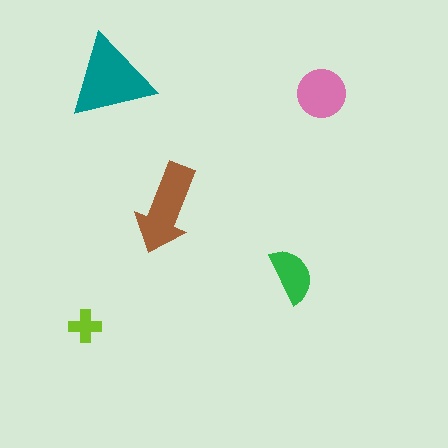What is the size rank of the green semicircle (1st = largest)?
4th.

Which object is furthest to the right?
The pink circle is rightmost.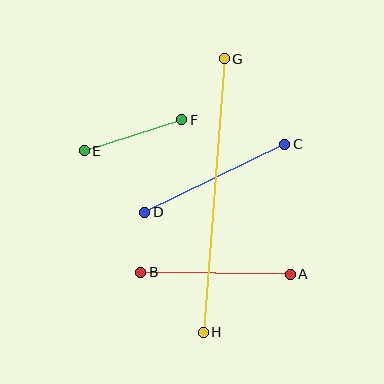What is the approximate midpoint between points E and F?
The midpoint is at approximately (133, 135) pixels.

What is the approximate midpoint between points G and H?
The midpoint is at approximately (214, 195) pixels.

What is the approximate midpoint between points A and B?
The midpoint is at approximately (216, 273) pixels.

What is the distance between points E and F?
The distance is approximately 102 pixels.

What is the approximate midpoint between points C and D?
The midpoint is at approximately (215, 178) pixels.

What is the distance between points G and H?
The distance is approximately 274 pixels.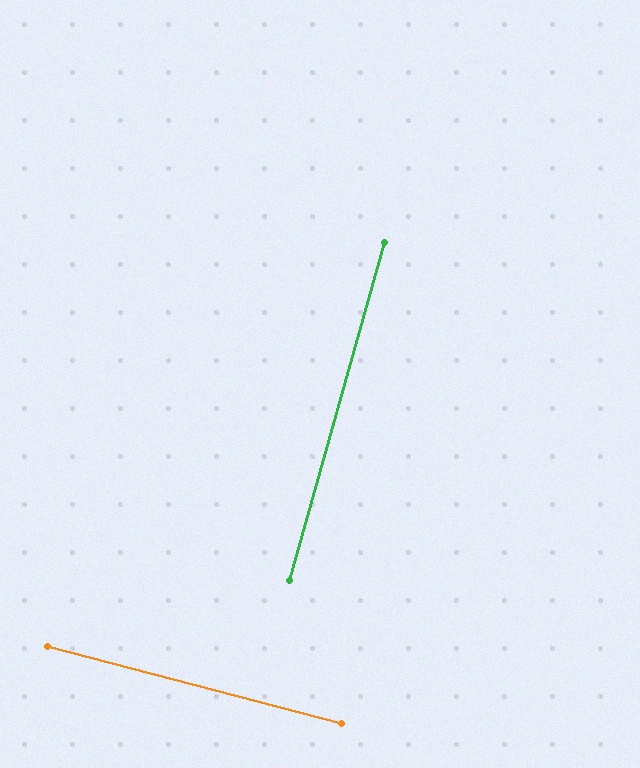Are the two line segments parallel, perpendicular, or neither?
Perpendicular — they meet at approximately 89°.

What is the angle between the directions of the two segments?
Approximately 89 degrees.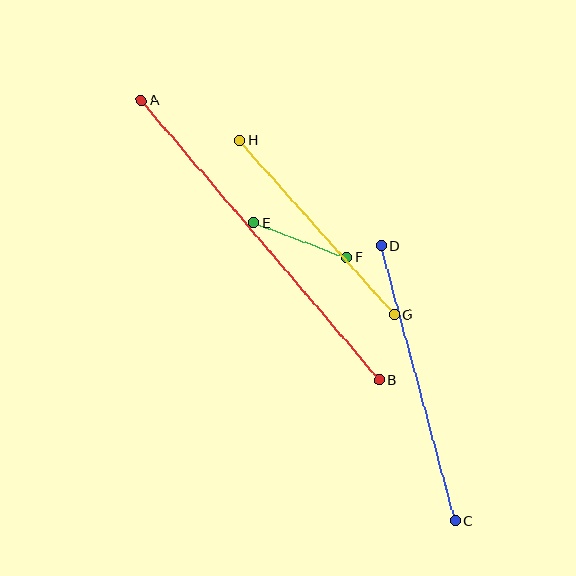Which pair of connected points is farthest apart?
Points A and B are farthest apart.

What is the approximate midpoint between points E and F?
The midpoint is at approximately (300, 240) pixels.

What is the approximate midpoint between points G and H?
The midpoint is at approximately (317, 228) pixels.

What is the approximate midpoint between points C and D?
The midpoint is at approximately (418, 384) pixels.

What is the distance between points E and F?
The distance is approximately 99 pixels.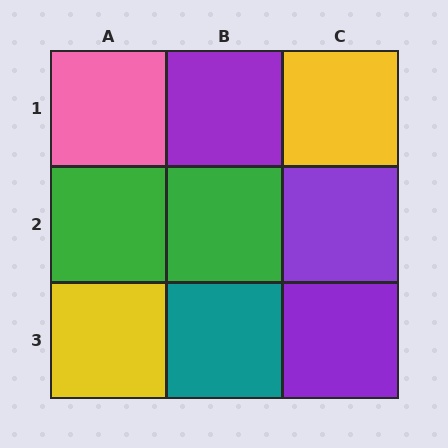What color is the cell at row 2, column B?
Green.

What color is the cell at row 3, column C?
Purple.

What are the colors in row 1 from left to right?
Pink, purple, yellow.